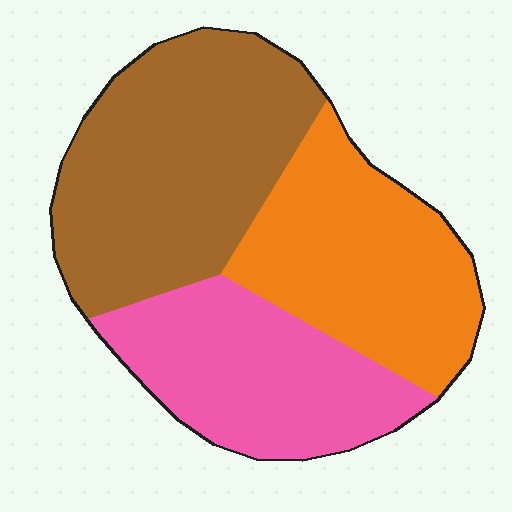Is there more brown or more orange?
Brown.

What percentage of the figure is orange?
Orange takes up about one third (1/3) of the figure.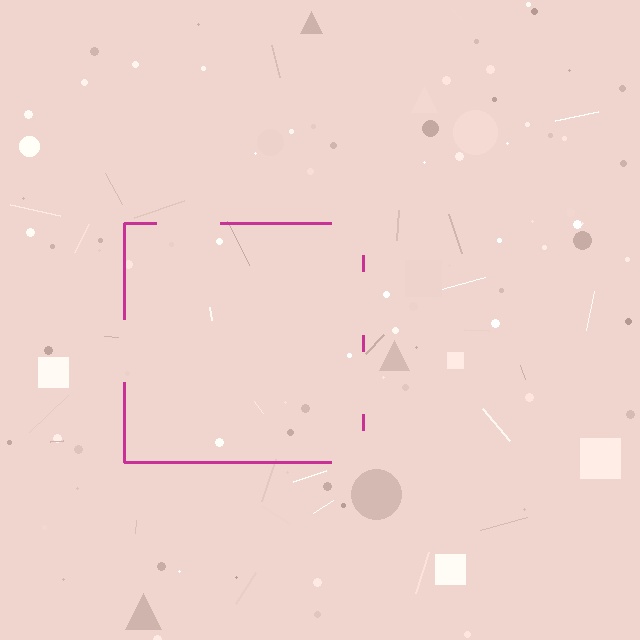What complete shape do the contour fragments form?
The contour fragments form a square.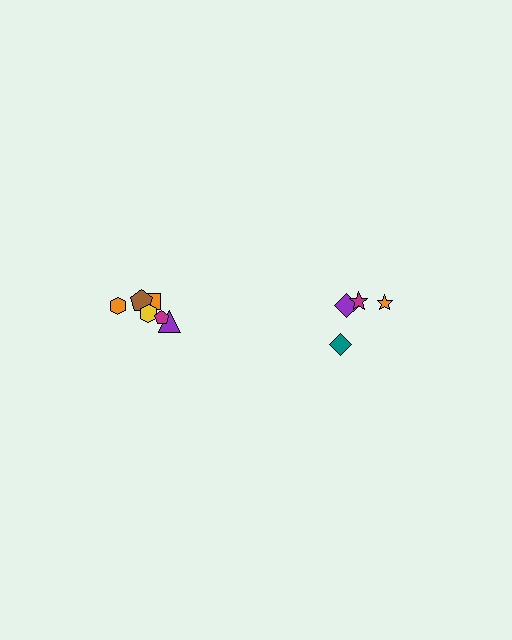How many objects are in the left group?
There are 6 objects.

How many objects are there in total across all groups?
There are 10 objects.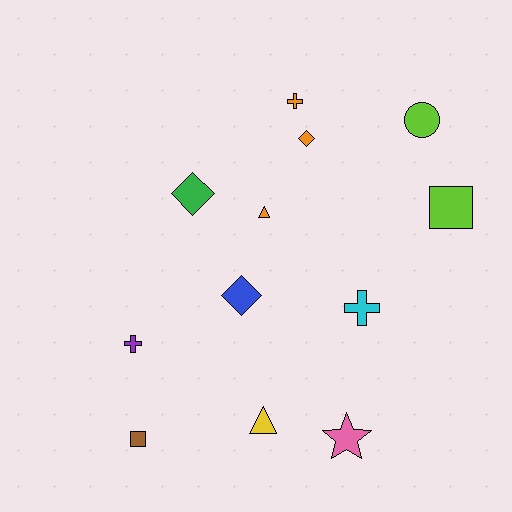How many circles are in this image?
There is 1 circle.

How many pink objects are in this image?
There is 1 pink object.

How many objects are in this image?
There are 12 objects.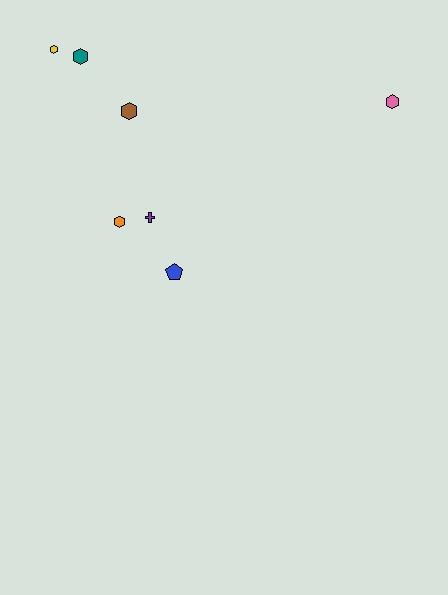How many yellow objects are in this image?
There is 1 yellow object.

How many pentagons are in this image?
There is 1 pentagon.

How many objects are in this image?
There are 7 objects.